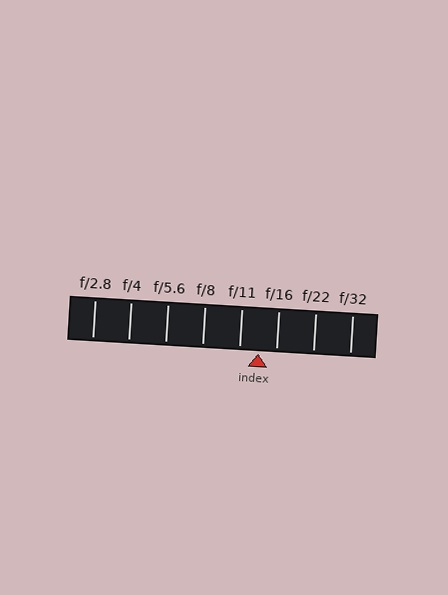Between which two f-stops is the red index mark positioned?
The index mark is between f/11 and f/16.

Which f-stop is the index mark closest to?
The index mark is closest to f/16.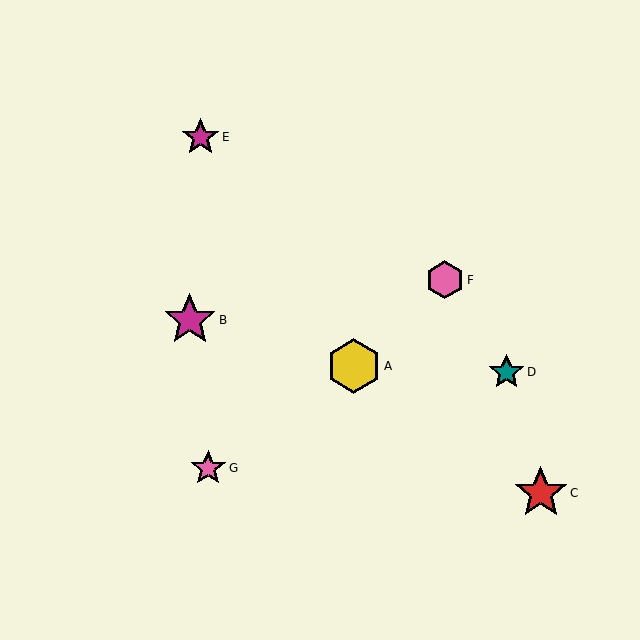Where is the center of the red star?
The center of the red star is at (541, 493).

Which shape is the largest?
The yellow hexagon (labeled A) is the largest.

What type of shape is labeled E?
Shape E is a magenta star.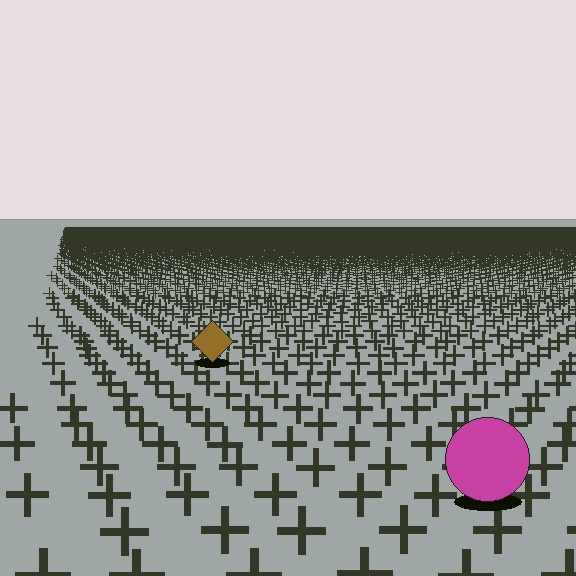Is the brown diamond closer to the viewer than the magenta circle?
No. The magenta circle is closer — you can tell from the texture gradient: the ground texture is coarser near it.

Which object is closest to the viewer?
The magenta circle is closest. The texture marks near it are larger and more spread out.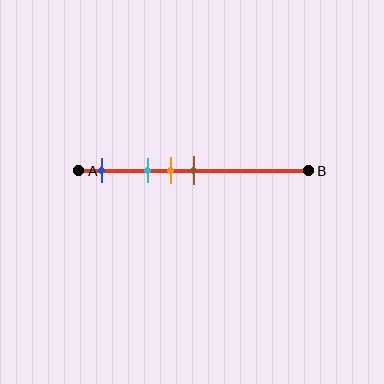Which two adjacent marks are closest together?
The orange and brown marks are the closest adjacent pair.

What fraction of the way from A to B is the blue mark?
The blue mark is approximately 10% (0.1) of the way from A to B.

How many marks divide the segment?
There are 4 marks dividing the segment.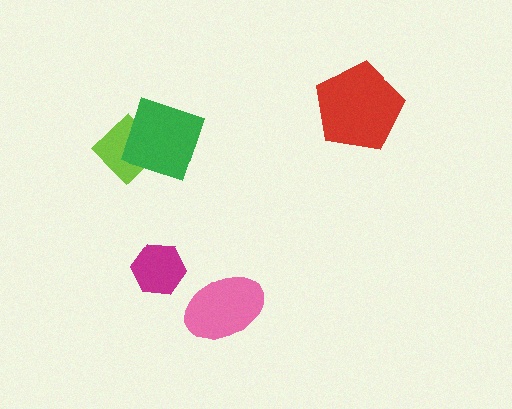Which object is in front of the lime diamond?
The green diamond is in front of the lime diamond.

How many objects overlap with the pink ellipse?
0 objects overlap with the pink ellipse.